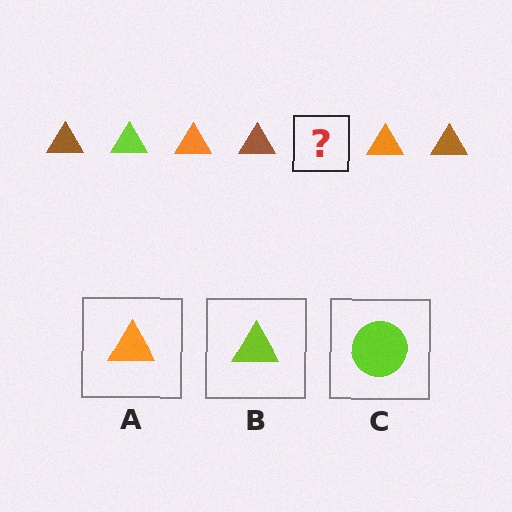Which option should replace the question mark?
Option B.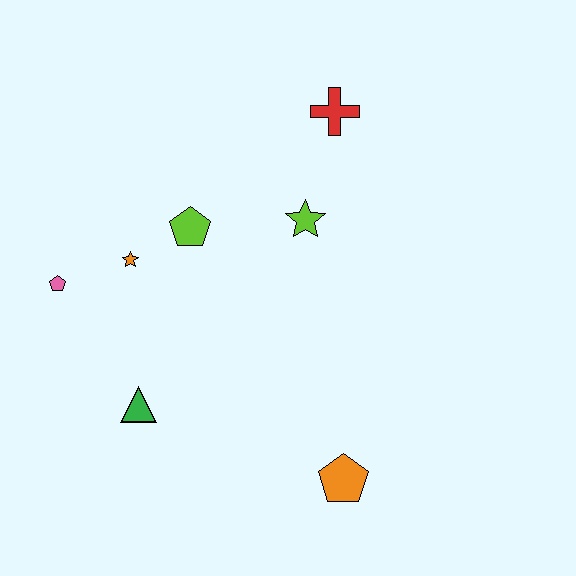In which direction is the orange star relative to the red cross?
The orange star is to the left of the red cross.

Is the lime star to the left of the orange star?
No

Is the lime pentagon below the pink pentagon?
No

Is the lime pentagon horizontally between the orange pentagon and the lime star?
No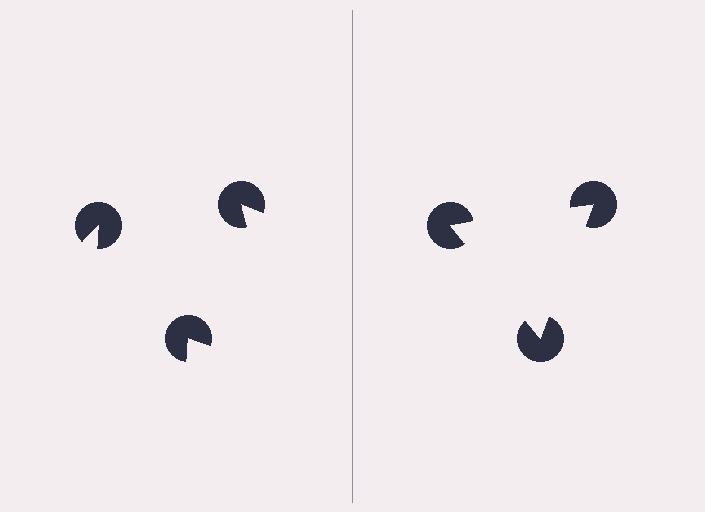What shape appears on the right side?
An illusory triangle.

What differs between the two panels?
The pac-man discs are positioned identically on both sides; only the wedge orientations differ. On the right they align to a triangle; on the left they are misaligned.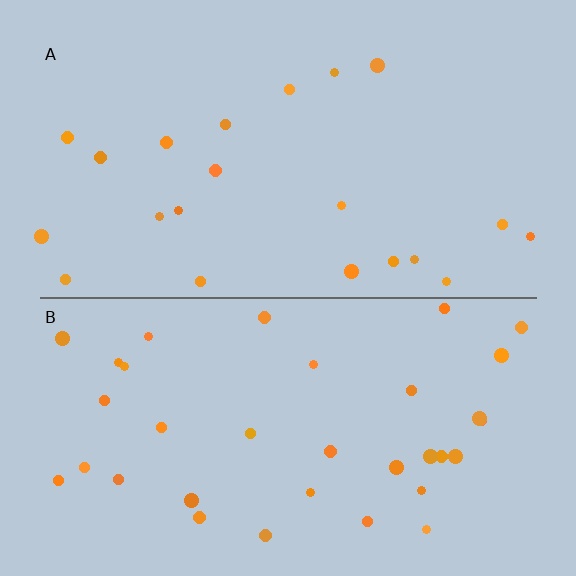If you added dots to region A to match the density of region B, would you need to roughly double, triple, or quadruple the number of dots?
Approximately double.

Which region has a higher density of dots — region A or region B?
B (the bottom).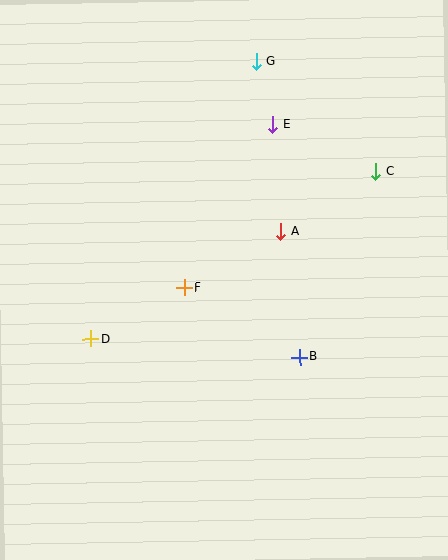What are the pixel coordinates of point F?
Point F is at (184, 287).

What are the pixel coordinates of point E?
Point E is at (273, 124).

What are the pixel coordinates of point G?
Point G is at (256, 62).